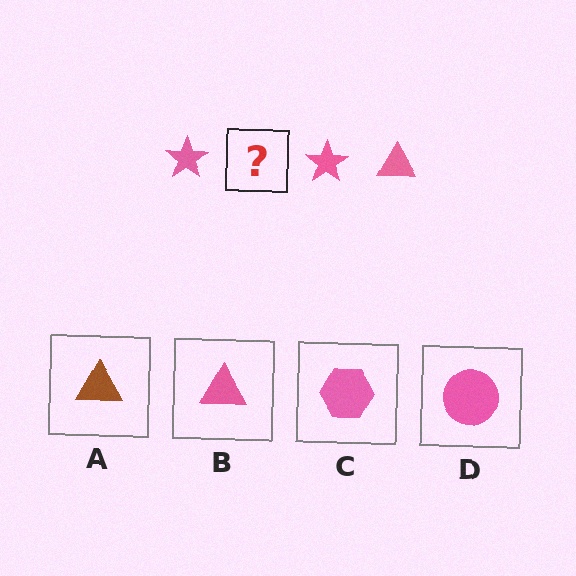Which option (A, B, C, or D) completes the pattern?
B.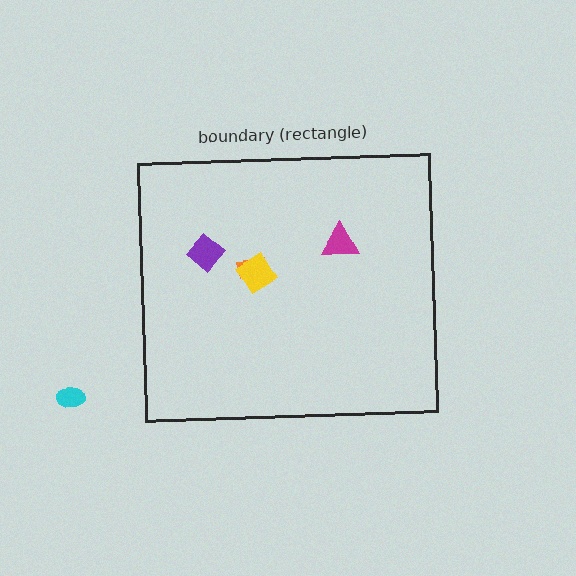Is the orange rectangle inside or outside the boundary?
Inside.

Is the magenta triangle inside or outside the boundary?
Inside.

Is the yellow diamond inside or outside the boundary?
Inside.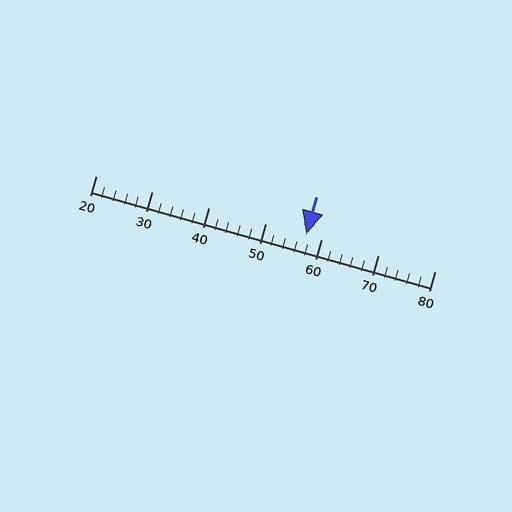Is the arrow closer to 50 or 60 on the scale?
The arrow is closer to 60.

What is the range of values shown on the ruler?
The ruler shows values from 20 to 80.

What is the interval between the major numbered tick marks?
The major tick marks are spaced 10 units apart.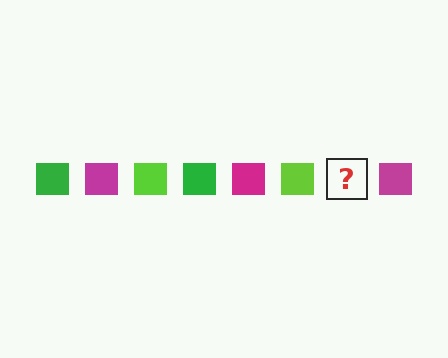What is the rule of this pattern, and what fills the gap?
The rule is that the pattern cycles through green, magenta, lime squares. The gap should be filled with a green square.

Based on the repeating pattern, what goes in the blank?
The blank should be a green square.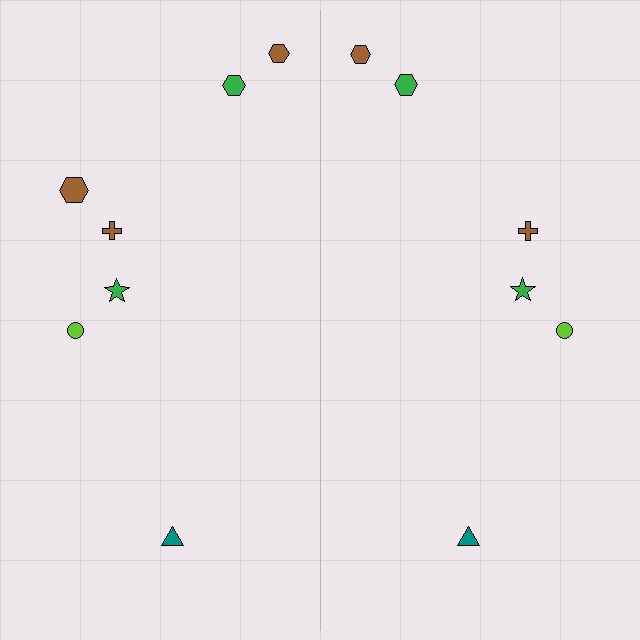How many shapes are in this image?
There are 13 shapes in this image.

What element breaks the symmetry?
A brown hexagon is missing from the right side.